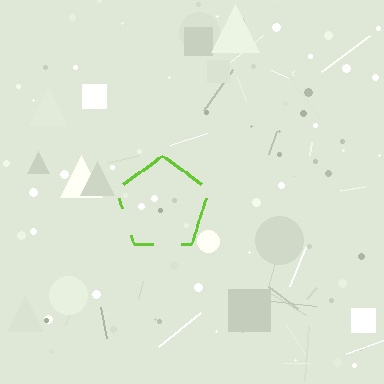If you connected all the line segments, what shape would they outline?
They would outline a pentagon.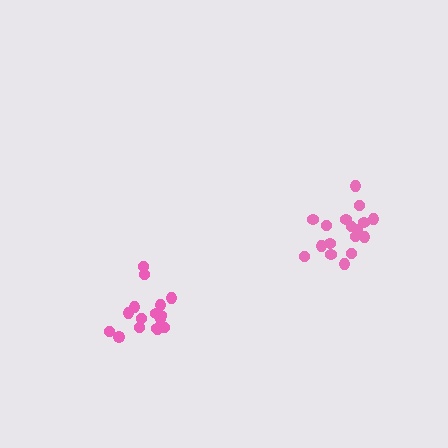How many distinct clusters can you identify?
There are 2 distinct clusters.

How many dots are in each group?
Group 1: 17 dots, Group 2: 16 dots (33 total).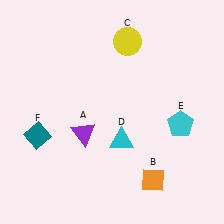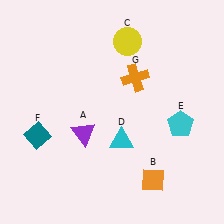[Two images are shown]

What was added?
An orange cross (G) was added in Image 2.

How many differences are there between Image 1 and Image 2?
There is 1 difference between the two images.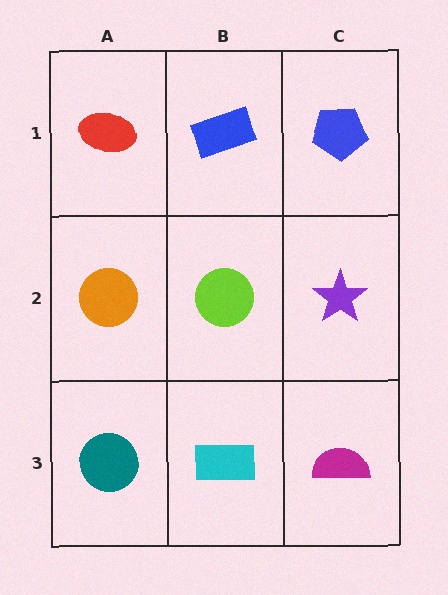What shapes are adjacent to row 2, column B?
A blue rectangle (row 1, column B), a cyan rectangle (row 3, column B), an orange circle (row 2, column A), a purple star (row 2, column C).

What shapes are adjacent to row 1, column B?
A lime circle (row 2, column B), a red ellipse (row 1, column A), a blue pentagon (row 1, column C).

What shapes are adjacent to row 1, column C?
A purple star (row 2, column C), a blue rectangle (row 1, column B).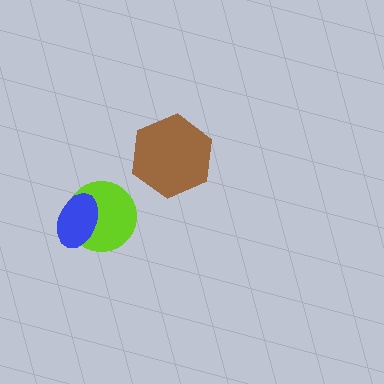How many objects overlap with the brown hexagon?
0 objects overlap with the brown hexagon.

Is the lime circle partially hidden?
Yes, it is partially covered by another shape.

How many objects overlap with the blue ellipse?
1 object overlaps with the blue ellipse.